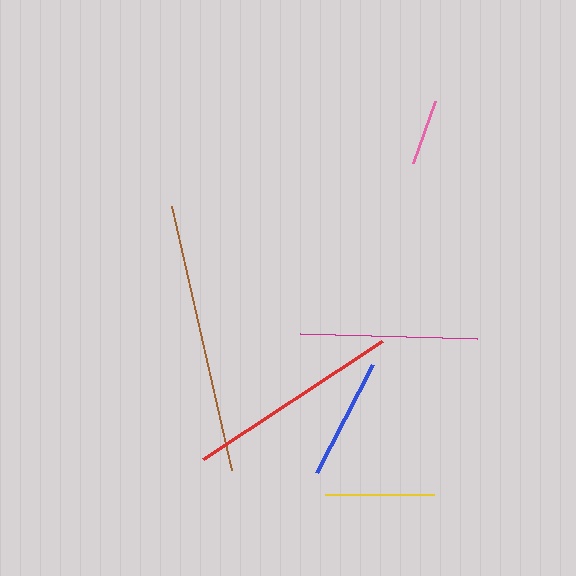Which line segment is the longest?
The brown line is the longest at approximately 271 pixels.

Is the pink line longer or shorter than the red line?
The red line is longer than the pink line.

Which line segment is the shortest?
The pink line is the shortest at approximately 66 pixels.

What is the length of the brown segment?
The brown segment is approximately 271 pixels long.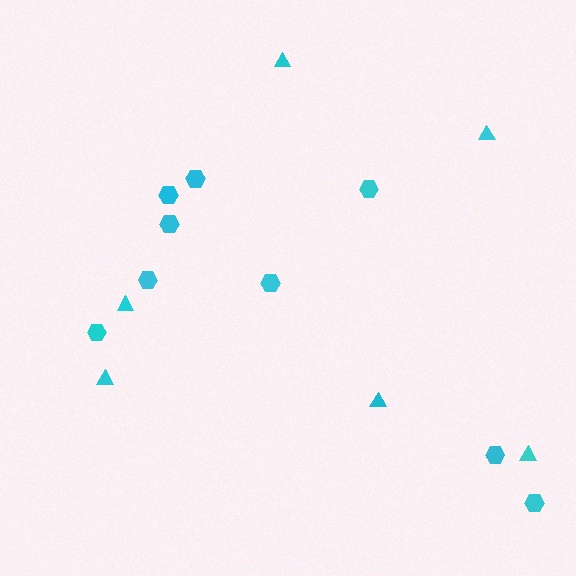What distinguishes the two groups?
There are 2 groups: one group of hexagons (9) and one group of triangles (6).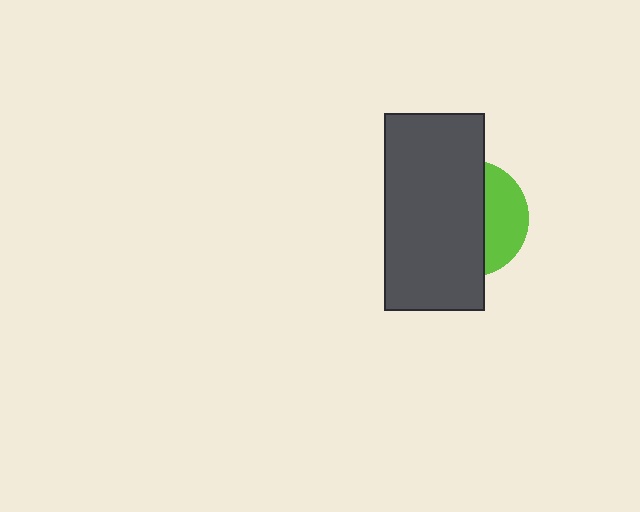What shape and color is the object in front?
The object in front is a dark gray rectangle.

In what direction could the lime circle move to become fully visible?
The lime circle could move right. That would shift it out from behind the dark gray rectangle entirely.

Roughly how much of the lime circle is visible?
A small part of it is visible (roughly 34%).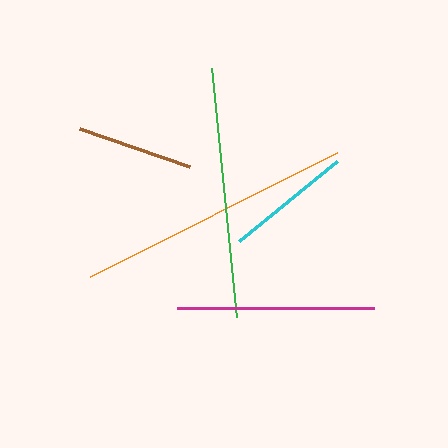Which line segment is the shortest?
The brown line is the shortest at approximately 116 pixels.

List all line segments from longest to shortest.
From longest to shortest: orange, green, magenta, cyan, brown.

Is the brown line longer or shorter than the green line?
The green line is longer than the brown line.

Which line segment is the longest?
The orange line is the longest at approximately 277 pixels.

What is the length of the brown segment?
The brown segment is approximately 116 pixels long.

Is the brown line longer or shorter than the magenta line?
The magenta line is longer than the brown line.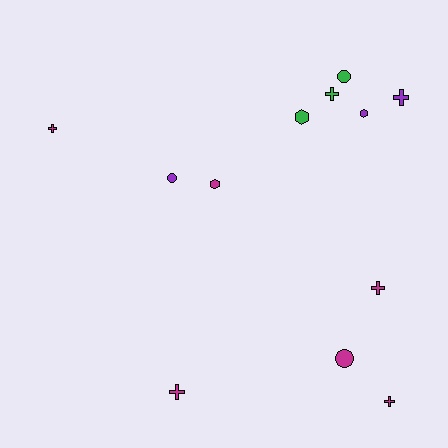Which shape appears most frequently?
Cross, with 6 objects.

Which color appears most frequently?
Magenta, with 6 objects.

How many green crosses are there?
There is 1 green cross.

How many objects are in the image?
There are 12 objects.